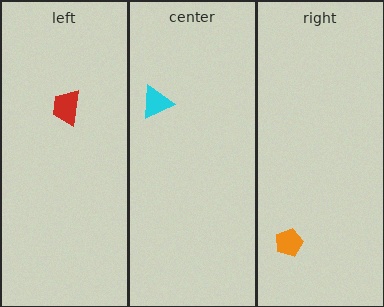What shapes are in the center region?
The cyan triangle.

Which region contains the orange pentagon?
The right region.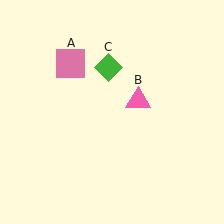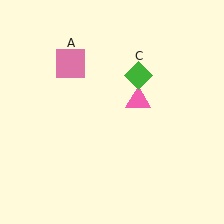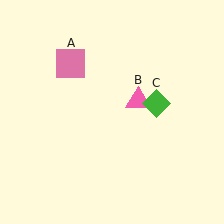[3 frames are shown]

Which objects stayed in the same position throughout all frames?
Pink square (object A) and pink triangle (object B) remained stationary.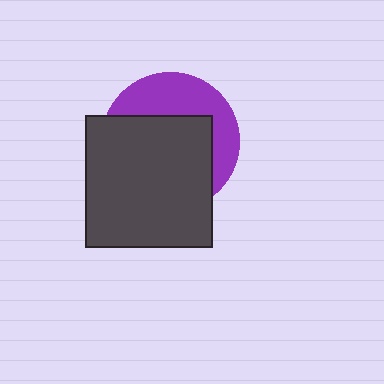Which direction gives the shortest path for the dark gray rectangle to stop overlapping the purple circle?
Moving down gives the shortest separation.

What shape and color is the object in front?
The object in front is a dark gray rectangle.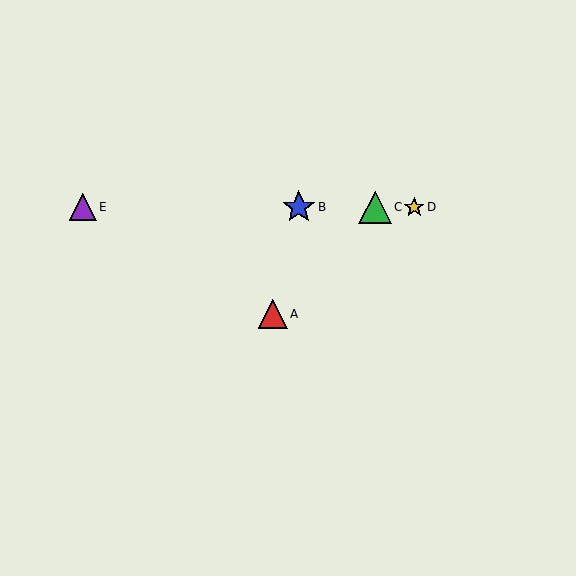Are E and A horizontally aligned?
No, E is at y≈207 and A is at y≈314.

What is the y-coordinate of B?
Object B is at y≈207.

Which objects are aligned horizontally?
Objects B, C, D, E are aligned horizontally.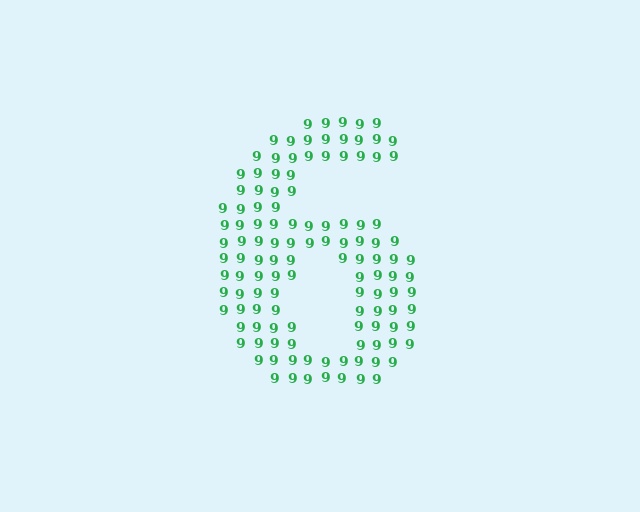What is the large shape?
The large shape is the digit 6.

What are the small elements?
The small elements are digit 9's.